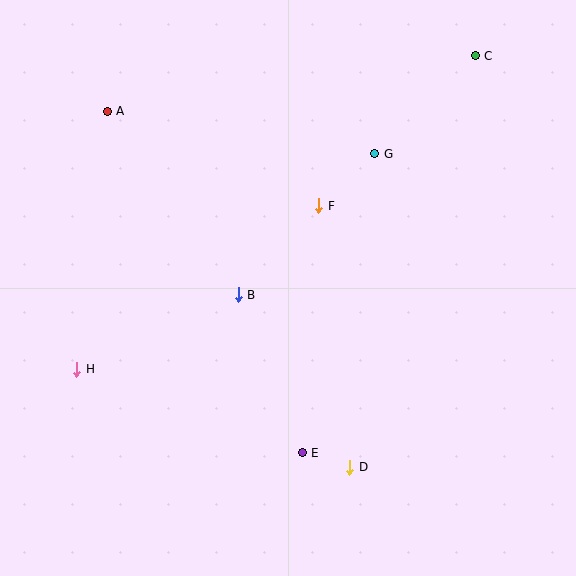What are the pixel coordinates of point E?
Point E is at (302, 453).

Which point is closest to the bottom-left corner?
Point H is closest to the bottom-left corner.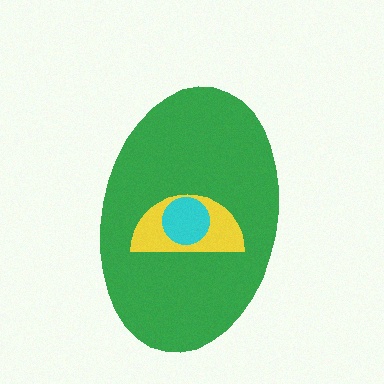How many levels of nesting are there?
3.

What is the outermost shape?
The green ellipse.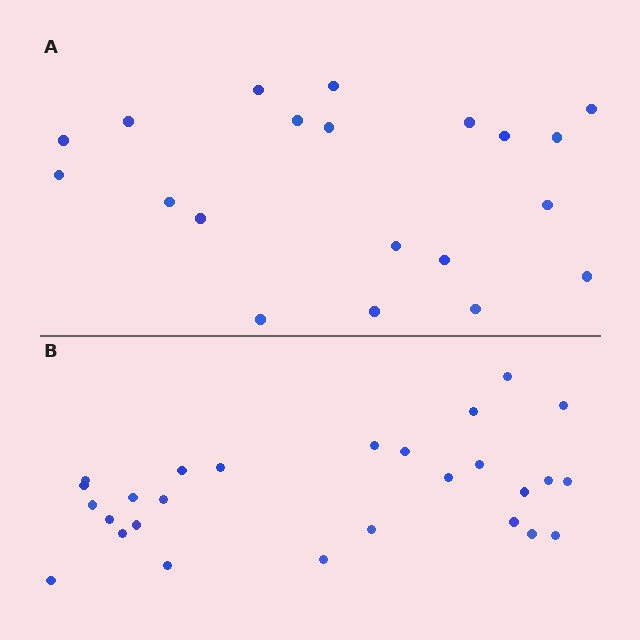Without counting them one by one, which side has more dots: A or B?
Region B (the bottom region) has more dots.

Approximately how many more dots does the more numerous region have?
Region B has roughly 8 or so more dots than region A.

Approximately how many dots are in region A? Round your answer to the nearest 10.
About 20 dots.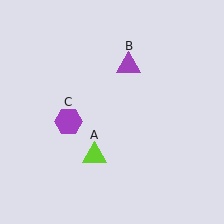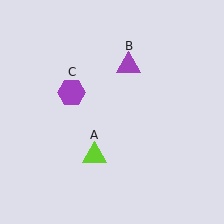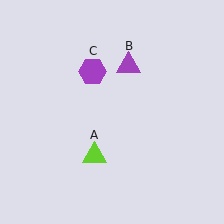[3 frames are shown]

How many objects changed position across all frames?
1 object changed position: purple hexagon (object C).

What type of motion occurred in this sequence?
The purple hexagon (object C) rotated clockwise around the center of the scene.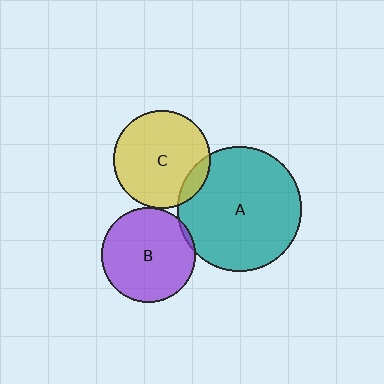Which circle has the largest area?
Circle A (teal).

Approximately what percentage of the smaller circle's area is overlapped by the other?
Approximately 5%.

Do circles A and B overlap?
Yes.